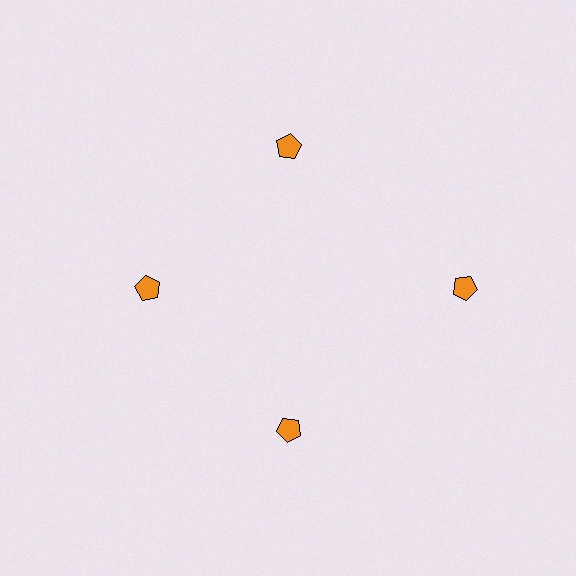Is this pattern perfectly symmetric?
No. The 4 orange pentagons are arranged in a ring, but one element near the 3 o'clock position is pushed outward from the center, breaking the 4-fold rotational symmetry.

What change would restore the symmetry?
The symmetry would be restored by moving it inward, back onto the ring so that all 4 pentagons sit at equal angles and equal distance from the center.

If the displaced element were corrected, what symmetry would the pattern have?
It would have 4-fold rotational symmetry — the pattern would map onto itself every 90 degrees.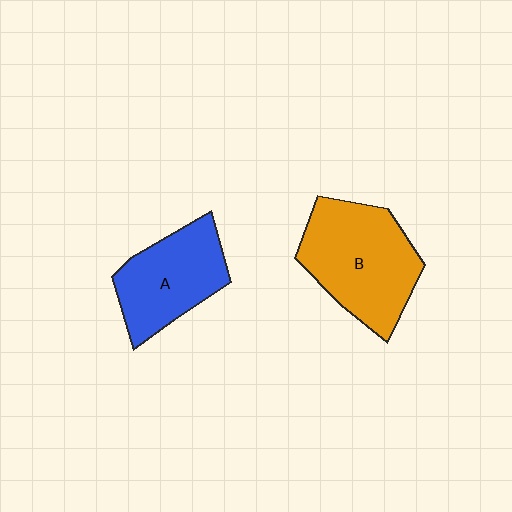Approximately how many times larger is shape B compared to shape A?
Approximately 1.3 times.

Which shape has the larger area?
Shape B (orange).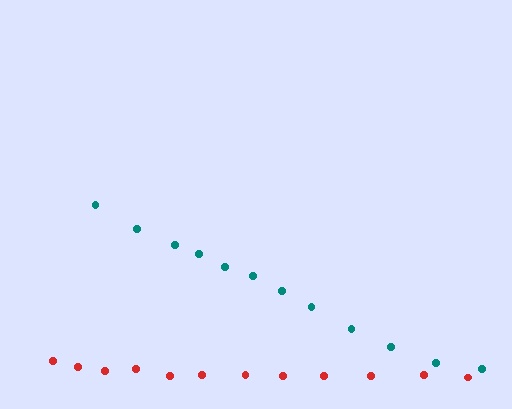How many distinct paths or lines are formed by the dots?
There are 2 distinct paths.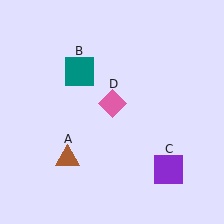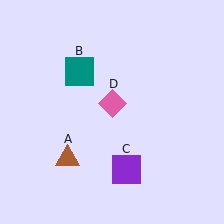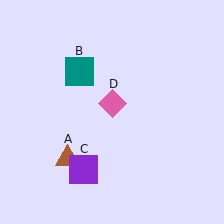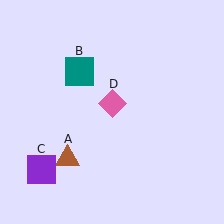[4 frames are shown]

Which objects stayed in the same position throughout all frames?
Brown triangle (object A) and teal square (object B) and pink diamond (object D) remained stationary.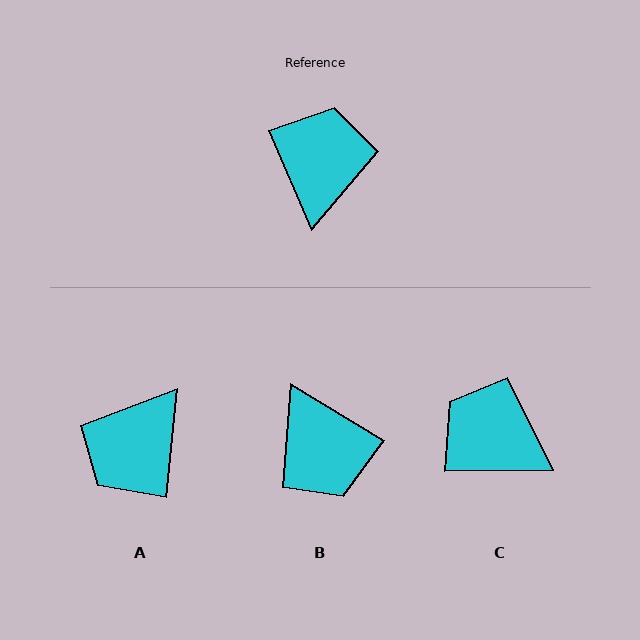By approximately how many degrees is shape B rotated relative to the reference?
Approximately 145 degrees clockwise.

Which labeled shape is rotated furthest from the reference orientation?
A, about 151 degrees away.